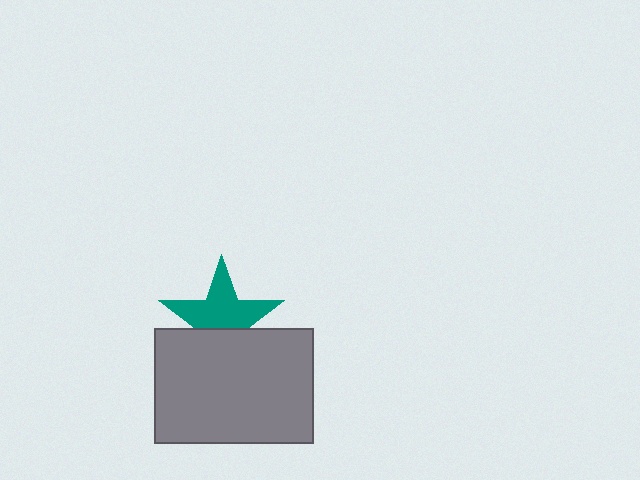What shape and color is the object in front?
The object in front is a gray rectangle.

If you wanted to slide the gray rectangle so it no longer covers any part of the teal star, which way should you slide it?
Slide it down — that is the most direct way to separate the two shapes.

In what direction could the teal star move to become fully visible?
The teal star could move up. That would shift it out from behind the gray rectangle entirely.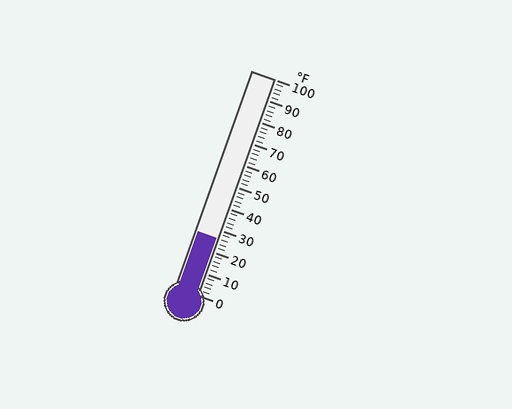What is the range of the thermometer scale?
The thermometer scale ranges from 0°F to 100°F.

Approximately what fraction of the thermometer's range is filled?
The thermometer is filled to approximately 25% of its range.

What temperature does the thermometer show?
The thermometer shows approximately 26°F.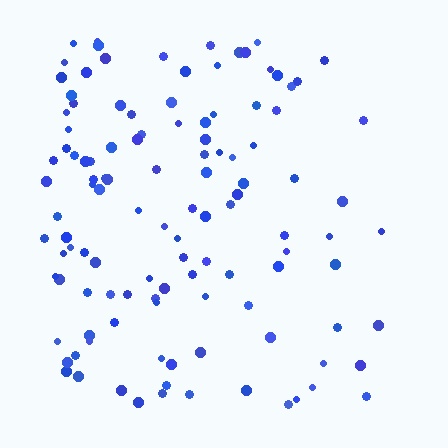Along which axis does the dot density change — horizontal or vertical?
Horizontal.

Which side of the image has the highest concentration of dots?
The left.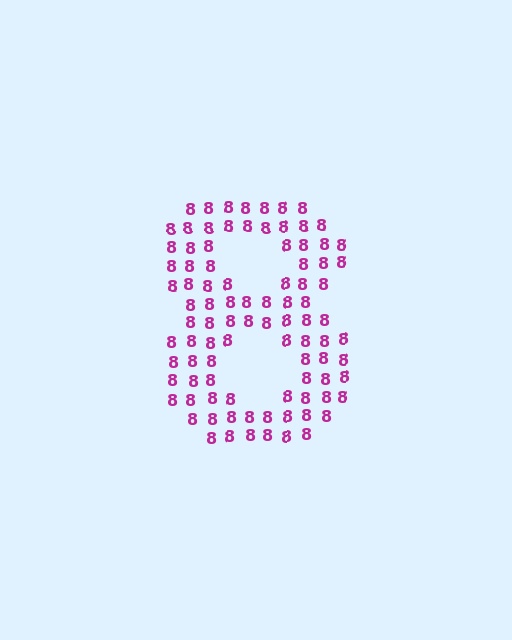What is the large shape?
The large shape is the digit 8.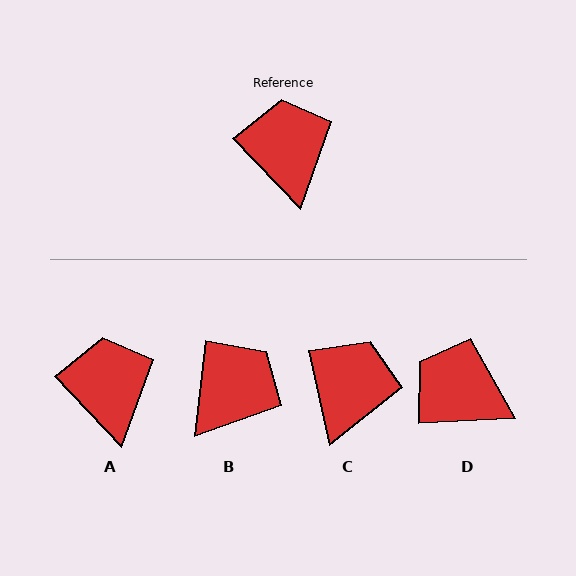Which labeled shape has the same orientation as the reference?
A.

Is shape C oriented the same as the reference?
No, it is off by about 31 degrees.